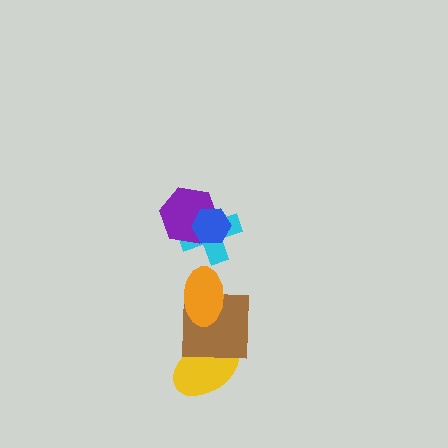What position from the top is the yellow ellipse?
The yellow ellipse is 6th from the top.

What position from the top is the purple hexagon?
The purple hexagon is 2nd from the top.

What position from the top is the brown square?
The brown square is 5th from the top.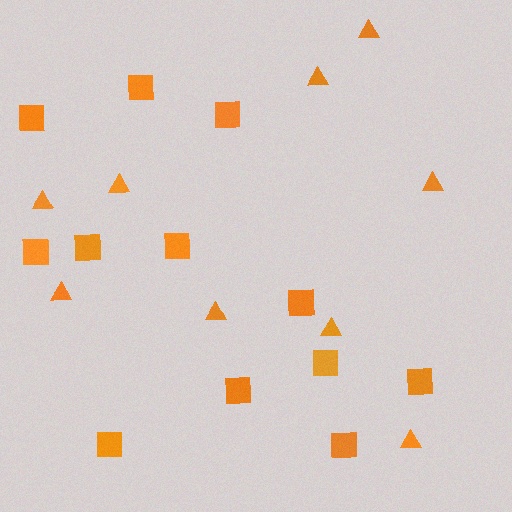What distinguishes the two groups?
There are 2 groups: one group of squares (12) and one group of triangles (9).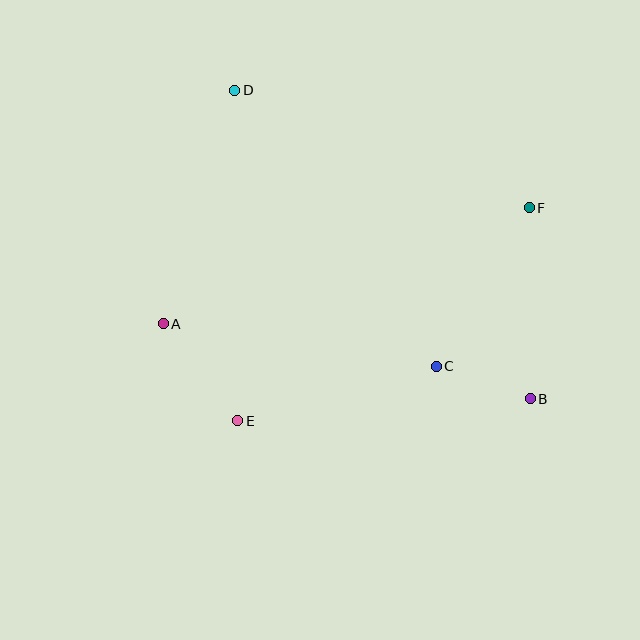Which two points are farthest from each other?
Points B and D are farthest from each other.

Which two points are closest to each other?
Points B and C are closest to each other.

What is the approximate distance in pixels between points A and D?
The distance between A and D is approximately 244 pixels.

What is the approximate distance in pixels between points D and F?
The distance between D and F is approximately 317 pixels.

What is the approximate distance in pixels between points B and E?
The distance between B and E is approximately 293 pixels.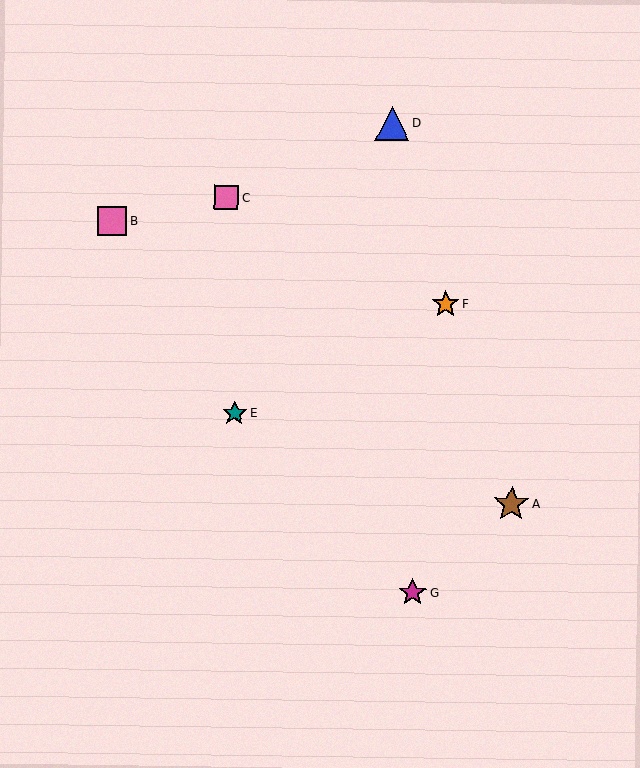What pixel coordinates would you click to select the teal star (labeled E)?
Click at (234, 413) to select the teal star E.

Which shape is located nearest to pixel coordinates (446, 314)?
The orange star (labeled F) at (446, 304) is nearest to that location.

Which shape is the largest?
The brown star (labeled A) is the largest.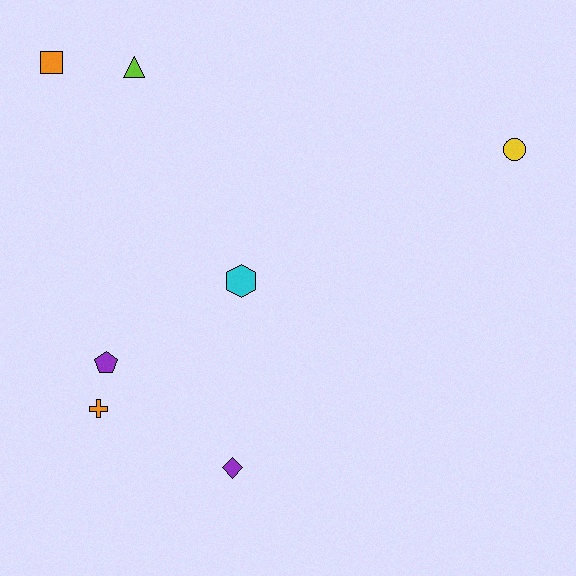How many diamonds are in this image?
There is 1 diamond.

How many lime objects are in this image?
There is 1 lime object.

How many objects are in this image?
There are 7 objects.